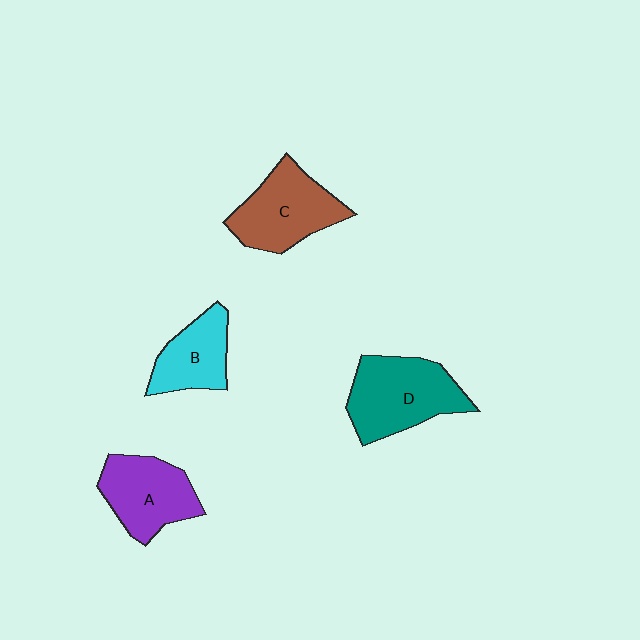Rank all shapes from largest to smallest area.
From largest to smallest: D (teal), C (brown), A (purple), B (cyan).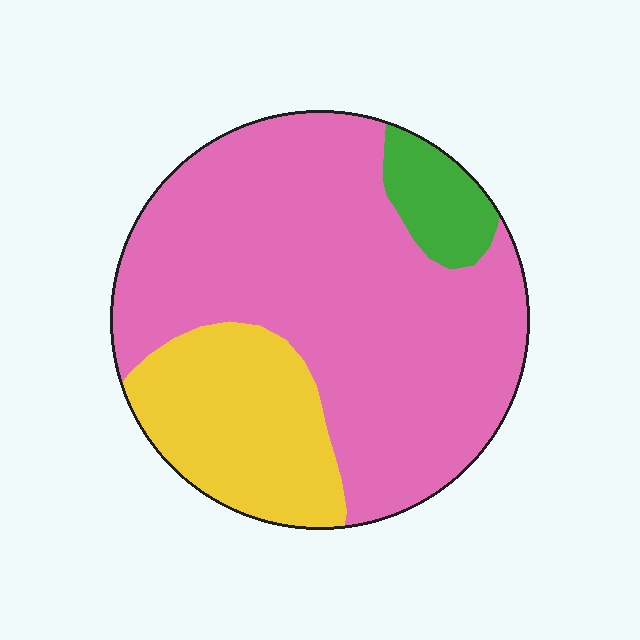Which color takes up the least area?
Green, at roughly 10%.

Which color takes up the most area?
Pink, at roughly 70%.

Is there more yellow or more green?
Yellow.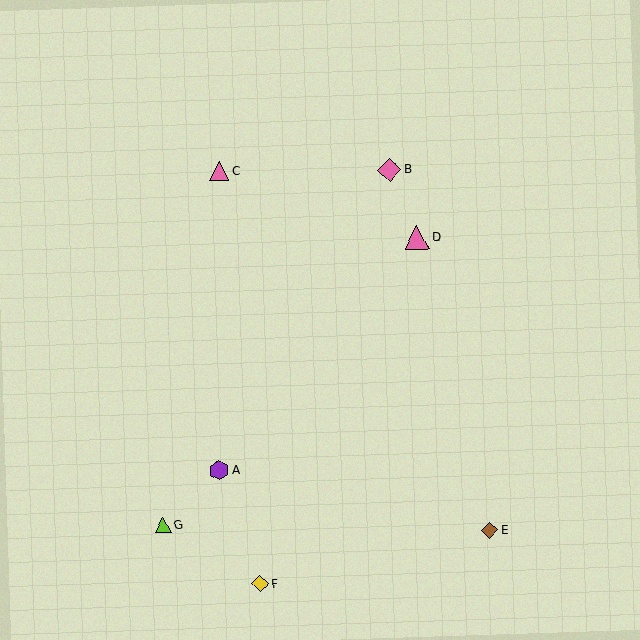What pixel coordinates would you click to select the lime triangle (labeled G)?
Click at (163, 525) to select the lime triangle G.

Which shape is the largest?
The pink triangle (labeled D) is the largest.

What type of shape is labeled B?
Shape B is a pink diamond.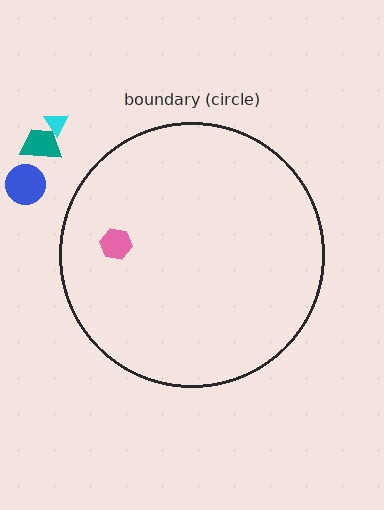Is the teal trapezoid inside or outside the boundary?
Outside.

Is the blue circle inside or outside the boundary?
Outside.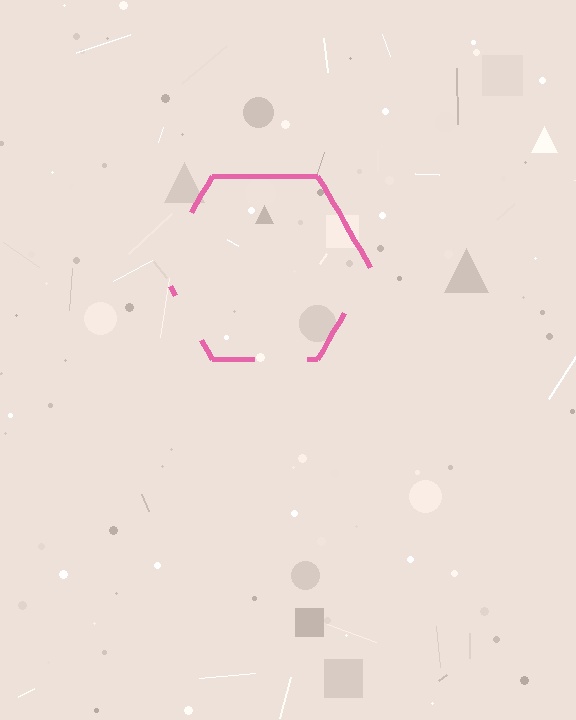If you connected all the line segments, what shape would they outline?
They would outline a hexagon.